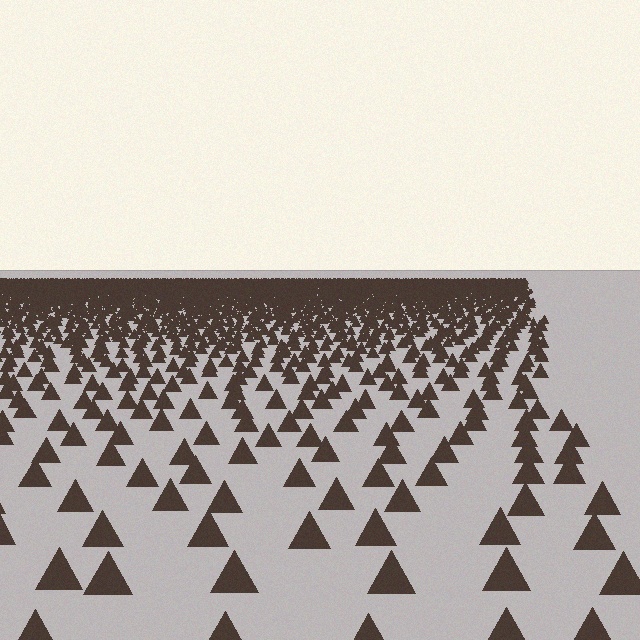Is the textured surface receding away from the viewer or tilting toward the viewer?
The surface is receding away from the viewer. Texture elements get smaller and denser toward the top.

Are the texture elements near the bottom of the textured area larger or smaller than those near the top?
Larger. Near the bottom, elements are closer to the viewer and appear at a bigger on-screen size.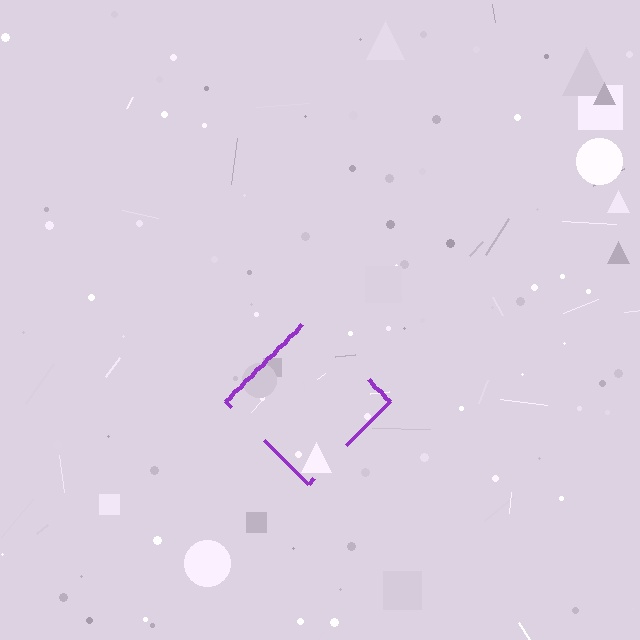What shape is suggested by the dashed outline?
The dashed outline suggests a diamond.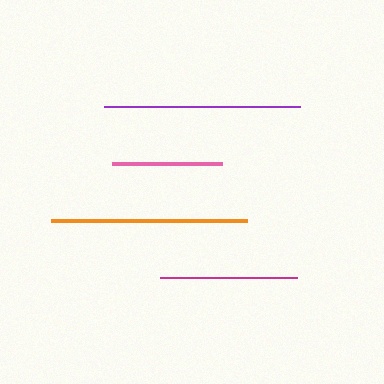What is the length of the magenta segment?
The magenta segment is approximately 137 pixels long.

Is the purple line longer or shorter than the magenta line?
The purple line is longer than the magenta line.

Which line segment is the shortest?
The pink line is the shortest at approximately 110 pixels.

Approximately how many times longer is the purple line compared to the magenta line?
The purple line is approximately 1.4 times the length of the magenta line.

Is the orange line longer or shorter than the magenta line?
The orange line is longer than the magenta line.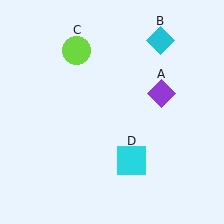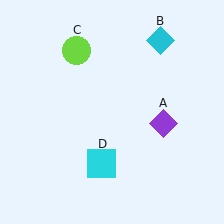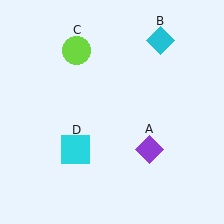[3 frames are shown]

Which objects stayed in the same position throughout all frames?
Cyan diamond (object B) and lime circle (object C) remained stationary.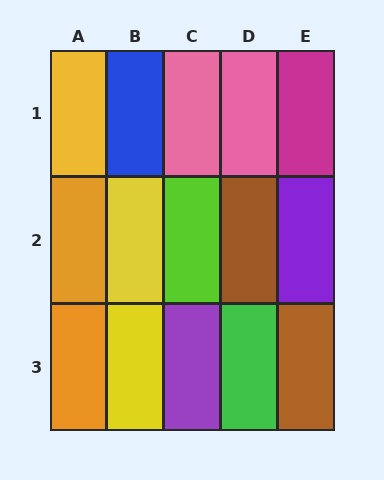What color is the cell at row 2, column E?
Purple.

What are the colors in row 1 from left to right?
Yellow, blue, pink, pink, magenta.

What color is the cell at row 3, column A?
Orange.